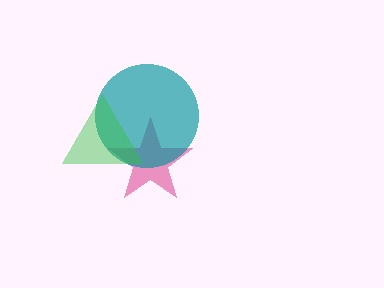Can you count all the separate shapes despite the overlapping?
Yes, there are 3 separate shapes.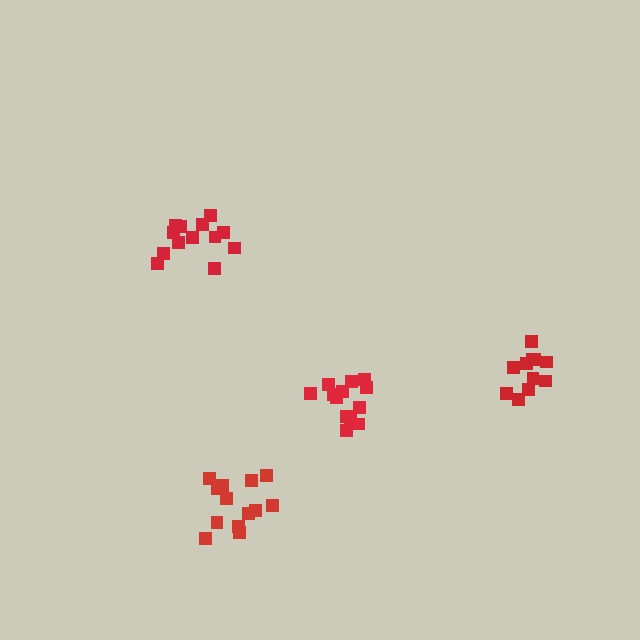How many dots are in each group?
Group 1: 13 dots, Group 2: 11 dots, Group 3: 13 dots, Group 4: 14 dots (51 total).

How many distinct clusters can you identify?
There are 4 distinct clusters.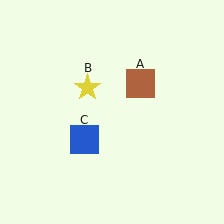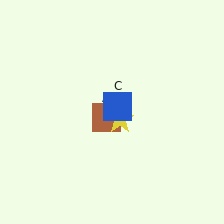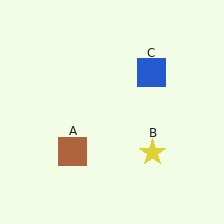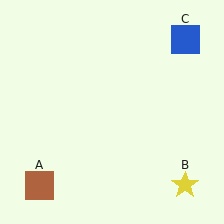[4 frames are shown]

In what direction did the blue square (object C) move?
The blue square (object C) moved up and to the right.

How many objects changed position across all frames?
3 objects changed position: brown square (object A), yellow star (object B), blue square (object C).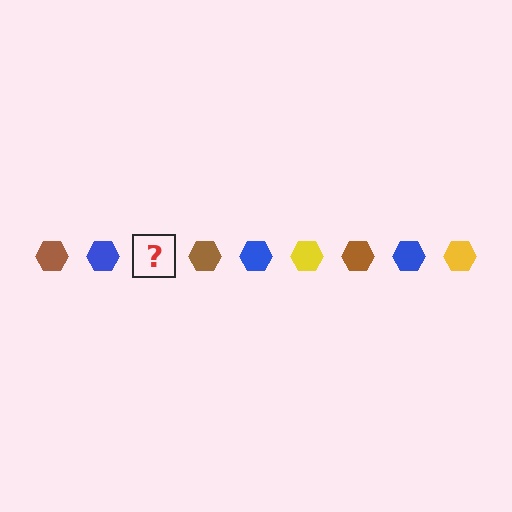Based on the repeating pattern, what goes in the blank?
The blank should be a yellow hexagon.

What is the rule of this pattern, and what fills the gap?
The rule is that the pattern cycles through brown, blue, yellow hexagons. The gap should be filled with a yellow hexagon.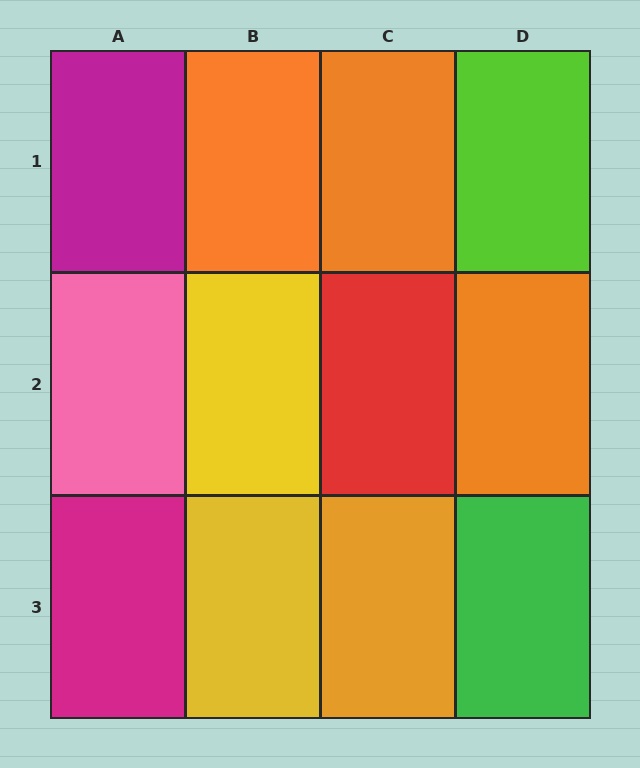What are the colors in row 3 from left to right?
Magenta, yellow, orange, green.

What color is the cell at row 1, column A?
Magenta.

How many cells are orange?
4 cells are orange.